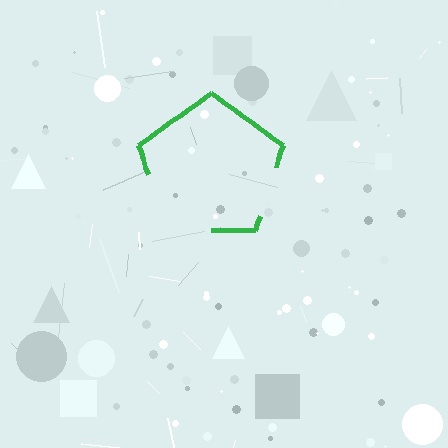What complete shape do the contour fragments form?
The contour fragments form a pentagon.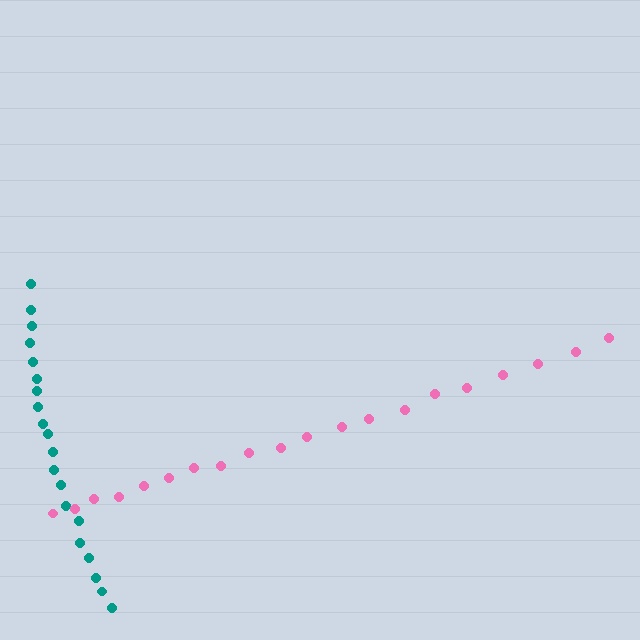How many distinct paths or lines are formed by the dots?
There are 2 distinct paths.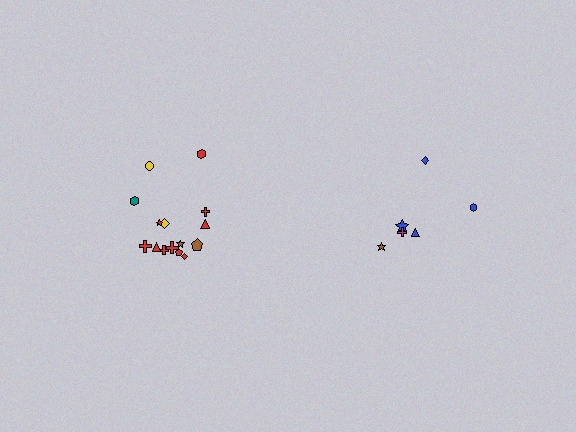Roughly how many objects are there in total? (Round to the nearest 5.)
Roughly 20 objects in total.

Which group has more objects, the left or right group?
The left group.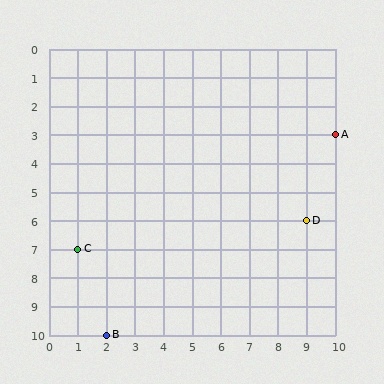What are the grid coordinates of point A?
Point A is at grid coordinates (10, 3).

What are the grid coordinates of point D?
Point D is at grid coordinates (9, 6).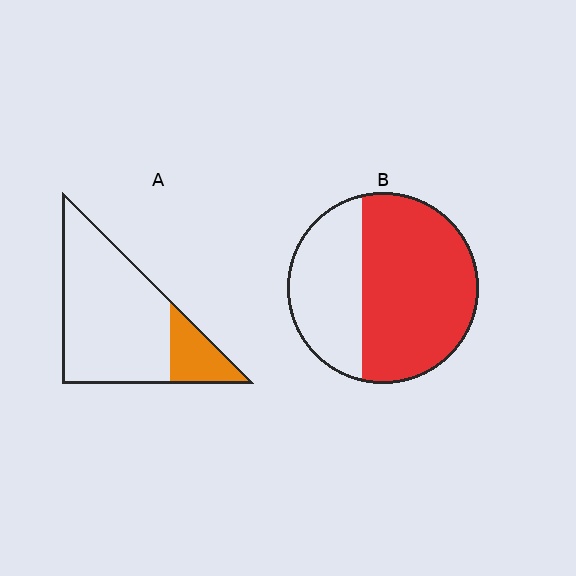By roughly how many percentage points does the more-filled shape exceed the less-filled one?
By roughly 45 percentage points (B over A).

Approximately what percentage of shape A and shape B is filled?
A is approximately 20% and B is approximately 65%.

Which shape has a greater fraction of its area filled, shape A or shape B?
Shape B.